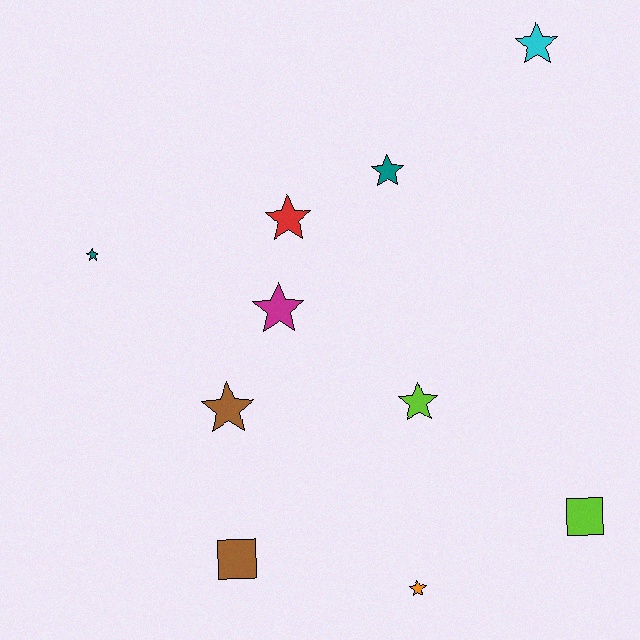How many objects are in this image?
There are 10 objects.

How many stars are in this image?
There are 8 stars.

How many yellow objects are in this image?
There are no yellow objects.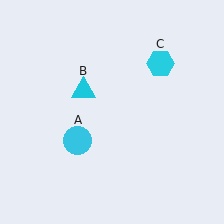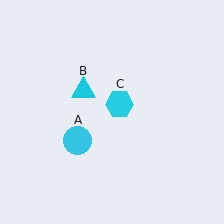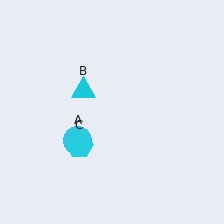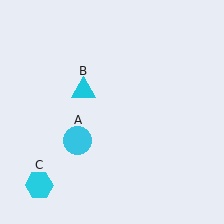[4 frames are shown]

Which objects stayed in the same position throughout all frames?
Cyan circle (object A) and cyan triangle (object B) remained stationary.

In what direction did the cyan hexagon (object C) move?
The cyan hexagon (object C) moved down and to the left.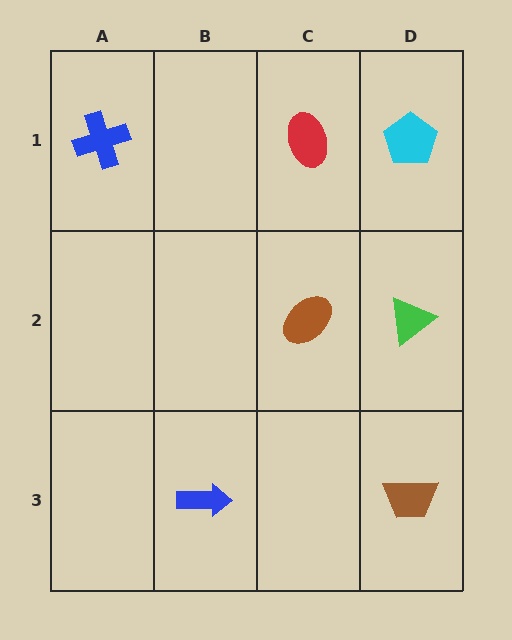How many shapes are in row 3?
2 shapes.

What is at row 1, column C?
A red ellipse.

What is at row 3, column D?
A brown trapezoid.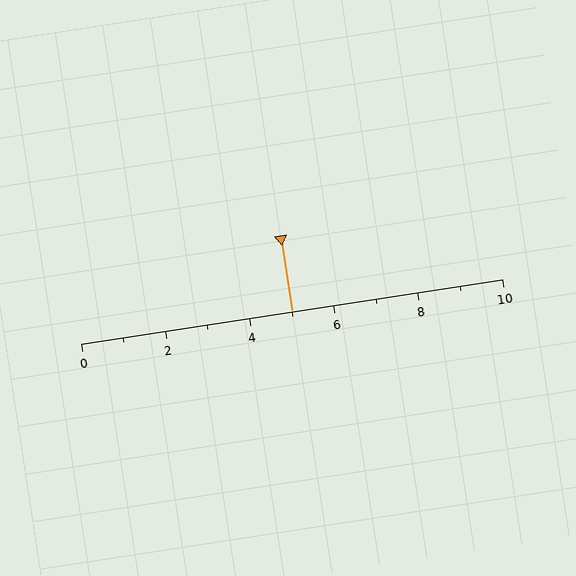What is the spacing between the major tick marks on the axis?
The major ticks are spaced 2 apart.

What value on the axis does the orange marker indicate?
The marker indicates approximately 5.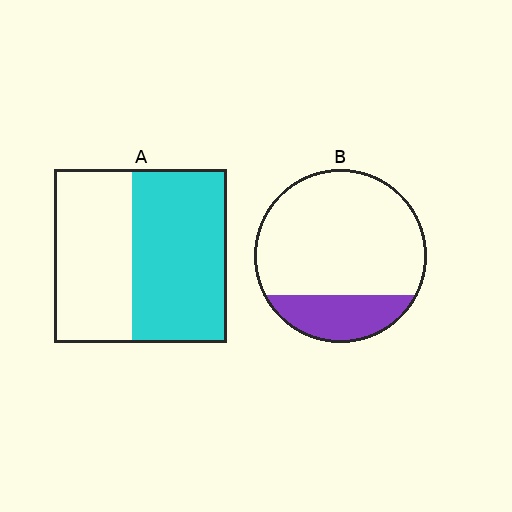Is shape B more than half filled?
No.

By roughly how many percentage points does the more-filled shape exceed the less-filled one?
By roughly 30 percentage points (A over B).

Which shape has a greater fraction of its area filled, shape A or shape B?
Shape A.